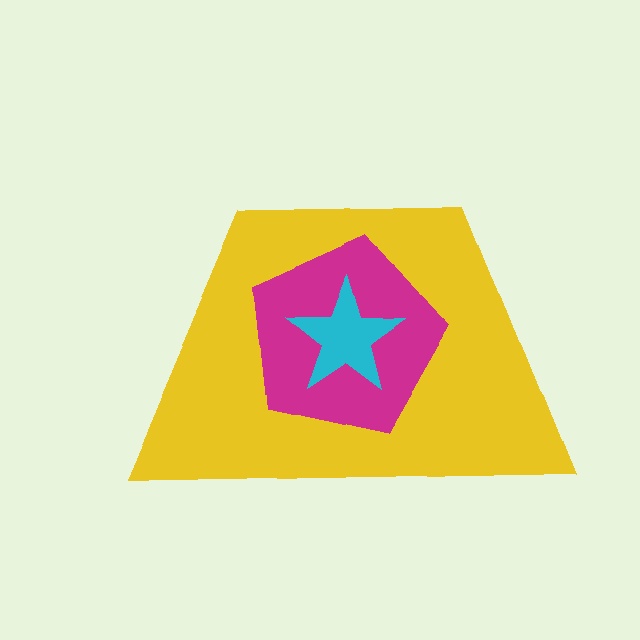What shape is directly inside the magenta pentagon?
The cyan star.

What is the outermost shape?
The yellow trapezoid.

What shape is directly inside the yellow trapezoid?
The magenta pentagon.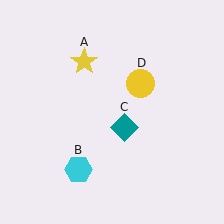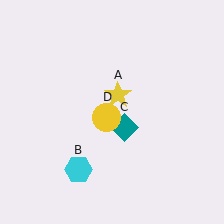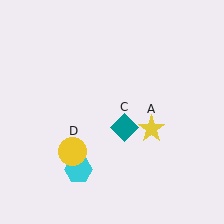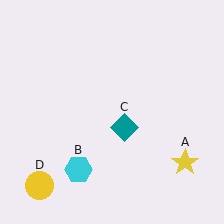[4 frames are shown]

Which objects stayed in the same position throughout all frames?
Cyan hexagon (object B) and teal diamond (object C) remained stationary.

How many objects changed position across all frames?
2 objects changed position: yellow star (object A), yellow circle (object D).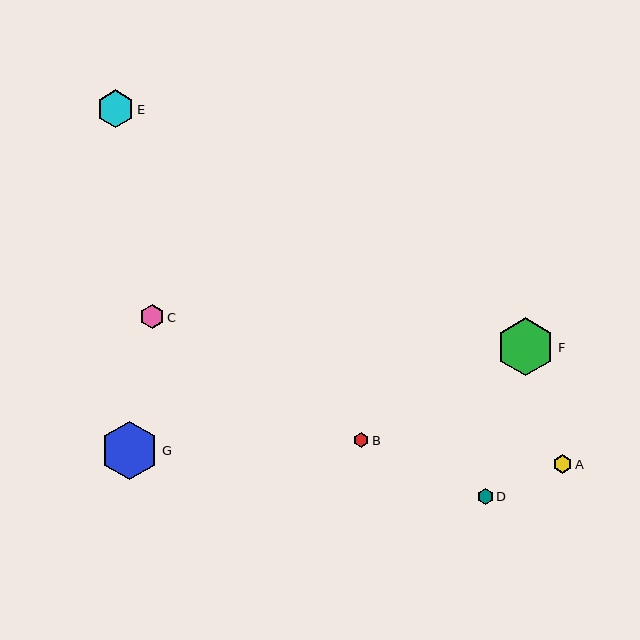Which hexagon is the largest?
Hexagon G is the largest with a size of approximately 58 pixels.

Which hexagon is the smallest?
Hexagon B is the smallest with a size of approximately 15 pixels.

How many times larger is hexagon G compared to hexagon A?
Hexagon G is approximately 3.1 times the size of hexagon A.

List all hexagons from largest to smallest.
From largest to smallest: G, F, E, C, A, D, B.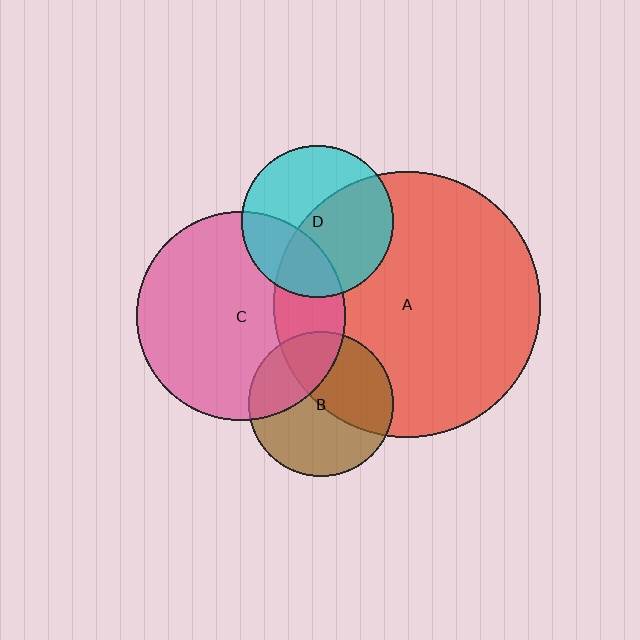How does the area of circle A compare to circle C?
Approximately 1.6 times.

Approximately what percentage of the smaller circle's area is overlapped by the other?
Approximately 45%.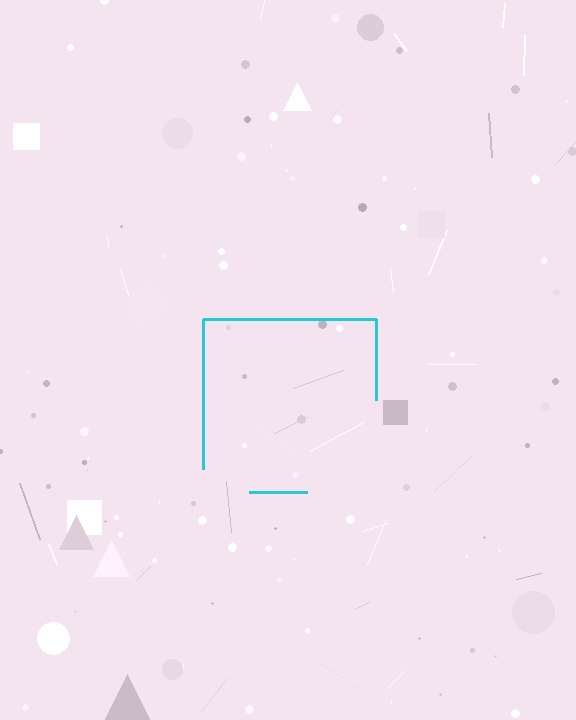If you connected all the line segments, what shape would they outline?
They would outline a square.